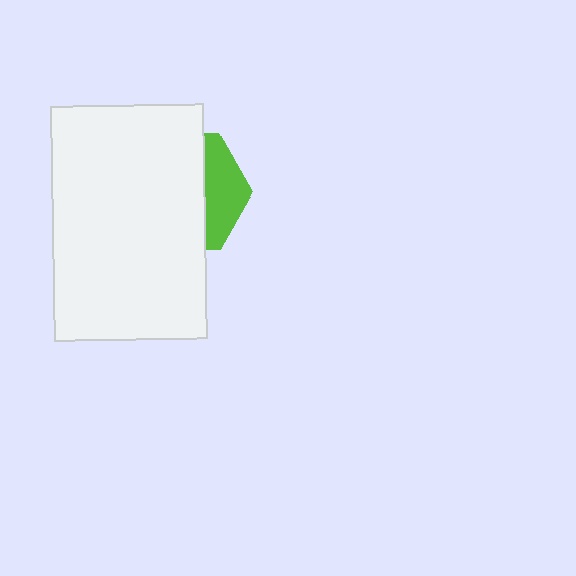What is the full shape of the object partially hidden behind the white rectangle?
The partially hidden object is a lime hexagon.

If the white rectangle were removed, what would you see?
You would see the complete lime hexagon.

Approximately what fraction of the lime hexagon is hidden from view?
Roughly 69% of the lime hexagon is hidden behind the white rectangle.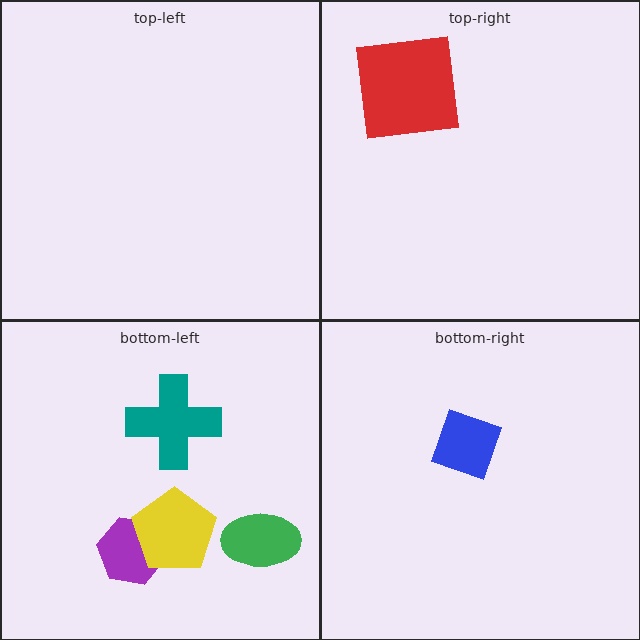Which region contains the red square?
The top-right region.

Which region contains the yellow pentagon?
The bottom-left region.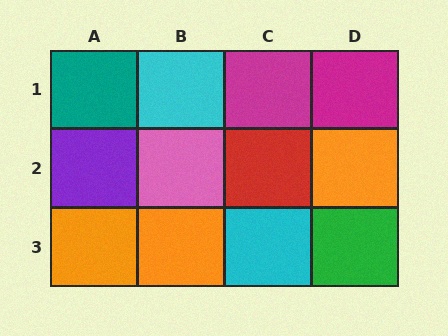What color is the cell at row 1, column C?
Magenta.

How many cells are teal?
1 cell is teal.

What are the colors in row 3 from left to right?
Orange, orange, cyan, green.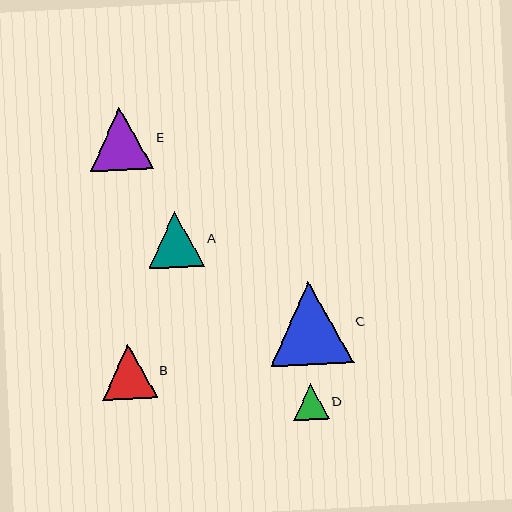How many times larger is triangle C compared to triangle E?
Triangle C is approximately 1.3 times the size of triangle E.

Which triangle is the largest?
Triangle C is the largest with a size of approximately 83 pixels.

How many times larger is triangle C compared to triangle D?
Triangle C is approximately 2.3 times the size of triangle D.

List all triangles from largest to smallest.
From largest to smallest: C, E, A, B, D.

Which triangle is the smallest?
Triangle D is the smallest with a size of approximately 36 pixels.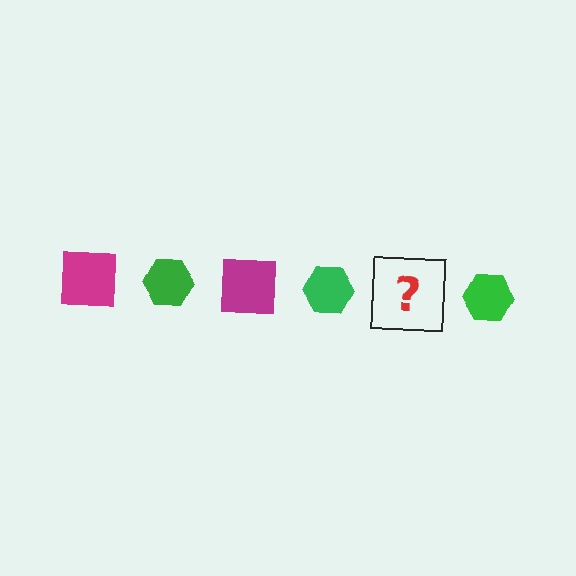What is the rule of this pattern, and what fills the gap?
The rule is that the pattern alternates between magenta square and green hexagon. The gap should be filled with a magenta square.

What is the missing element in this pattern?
The missing element is a magenta square.